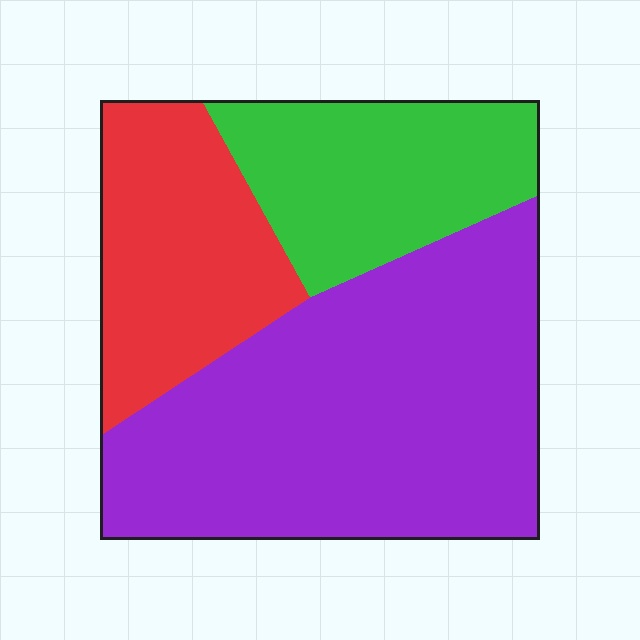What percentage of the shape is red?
Red takes up about one quarter (1/4) of the shape.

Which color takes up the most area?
Purple, at roughly 55%.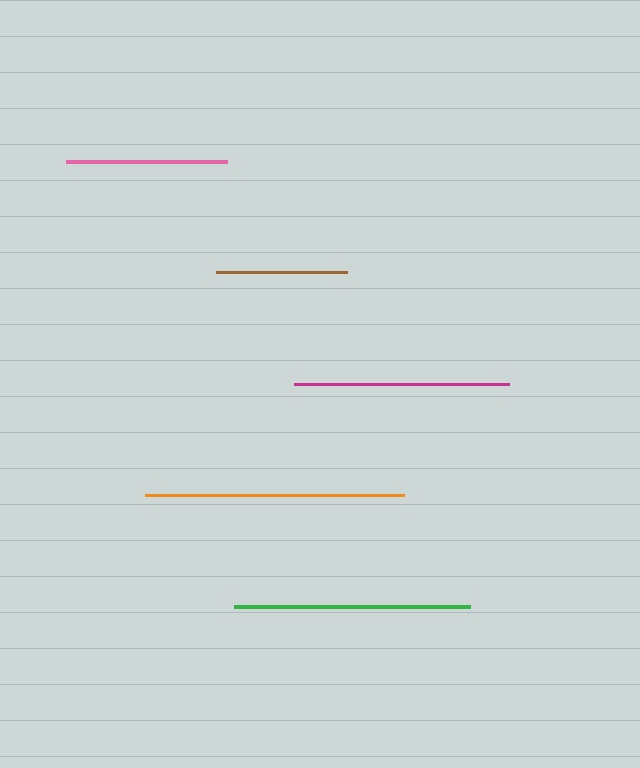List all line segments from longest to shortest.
From longest to shortest: orange, green, magenta, pink, brown.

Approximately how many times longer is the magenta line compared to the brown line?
The magenta line is approximately 1.6 times the length of the brown line.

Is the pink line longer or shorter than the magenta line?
The magenta line is longer than the pink line.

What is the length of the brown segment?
The brown segment is approximately 131 pixels long.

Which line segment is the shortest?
The brown line is the shortest at approximately 131 pixels.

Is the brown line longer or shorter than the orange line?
The orange line is longer than the brown line.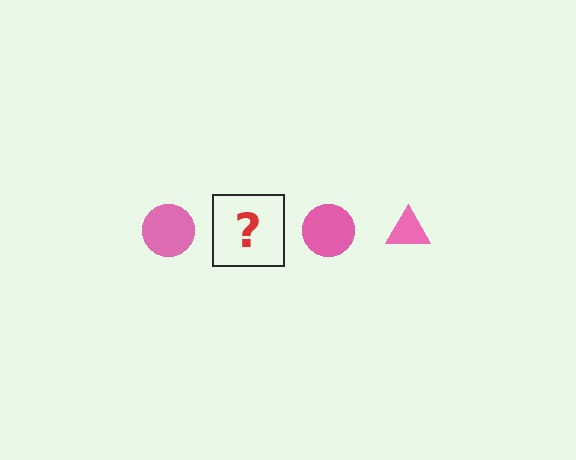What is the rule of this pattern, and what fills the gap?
The rule is that the pattern cycles through circle, triangle shapes in pink. The gap should be filled with a pink triangle.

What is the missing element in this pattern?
The missing element is a pink triangle.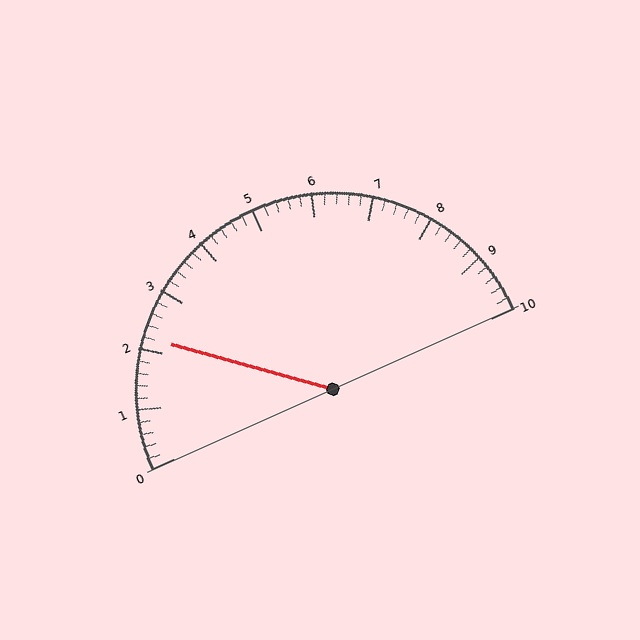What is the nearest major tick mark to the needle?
The nearest major tick mark is 2.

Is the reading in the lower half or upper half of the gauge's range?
The reading is in the lower half of the range (0 to 10).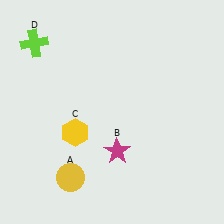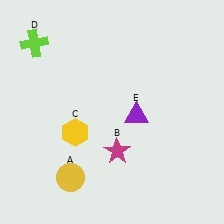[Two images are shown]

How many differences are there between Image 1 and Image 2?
There is 1 difference between the two images.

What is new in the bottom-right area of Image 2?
A purple triangle (E) was added in the bottom-right area of Image 2.